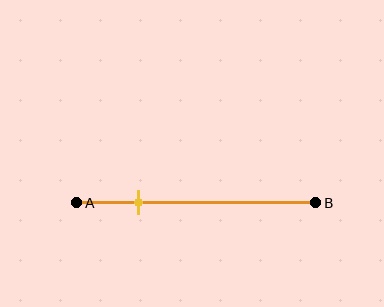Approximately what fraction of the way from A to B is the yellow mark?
The yellow mark is approximately 25% of the way from A to B.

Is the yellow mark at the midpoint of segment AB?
No, the mark is at about 25% from A, not at the 50% midpoint.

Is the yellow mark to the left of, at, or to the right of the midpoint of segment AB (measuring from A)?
The yellow mark is to the left of the midpoint of segment AB.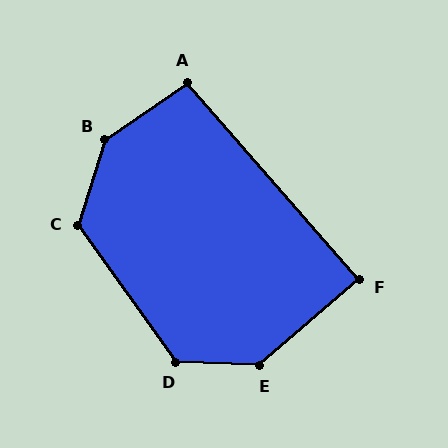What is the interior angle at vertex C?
Approximately 127 degrees (obtuse).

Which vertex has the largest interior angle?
B, at approximately 142 degrees.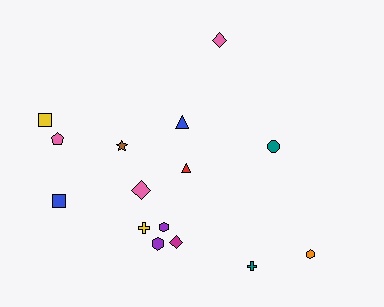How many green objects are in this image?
There are no green objects.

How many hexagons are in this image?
There are 3 hexagons.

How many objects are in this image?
There are 15 objects.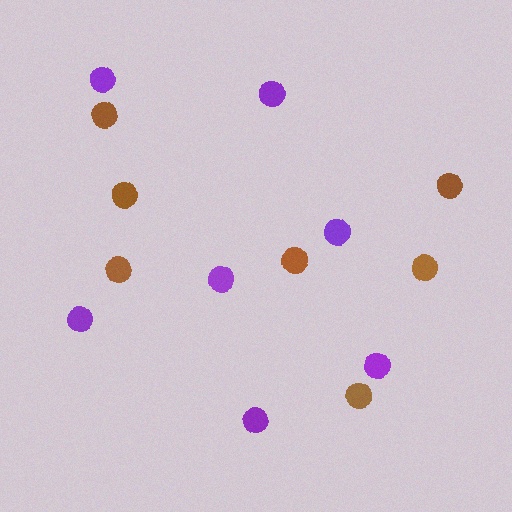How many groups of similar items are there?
There are 2 groups: one group of brown circles (7) and one group of purple circles (7).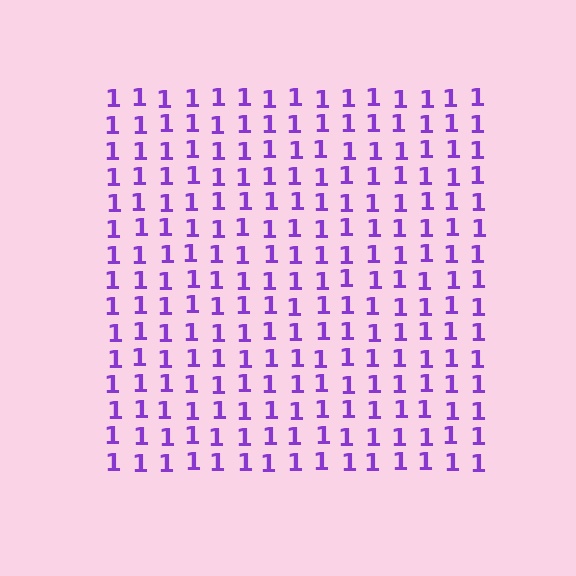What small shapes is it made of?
It is made of small digit 1's.